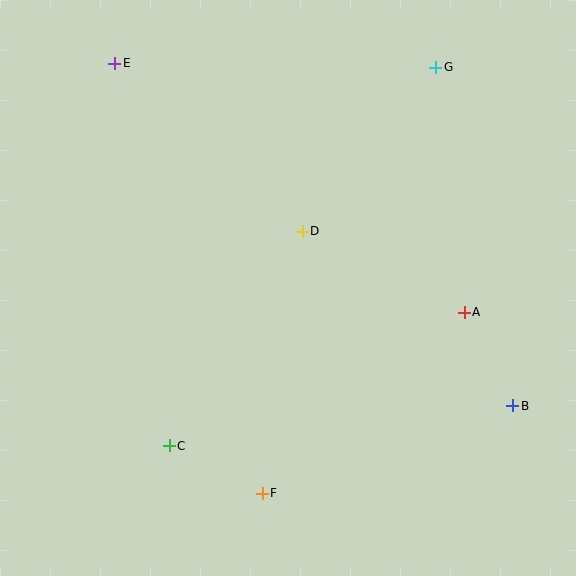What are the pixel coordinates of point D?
Point D is at (302, 231).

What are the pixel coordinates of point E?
Point E is at (115, 63).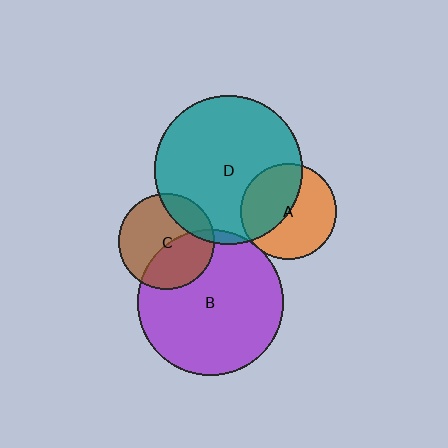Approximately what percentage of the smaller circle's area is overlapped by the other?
Approximately 5%.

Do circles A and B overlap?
Yes.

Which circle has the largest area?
Circle D (teal).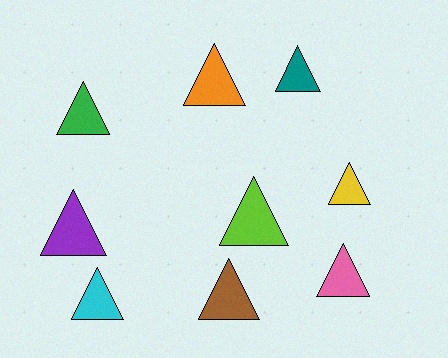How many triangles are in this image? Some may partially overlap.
There are 9 triangles.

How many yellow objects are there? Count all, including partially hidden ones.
There is 1 yellow object.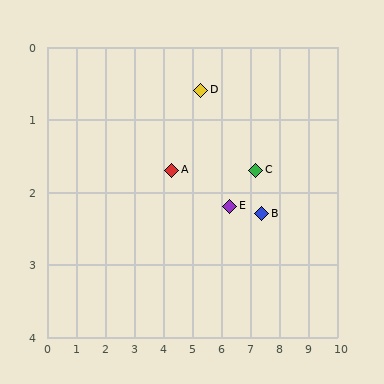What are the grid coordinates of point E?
Point E is at approximately (6.3, 2.2).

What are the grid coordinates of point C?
Point C is at approximately (7.2, 1.7).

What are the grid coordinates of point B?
Point B is at approximately (7.4, 2.3).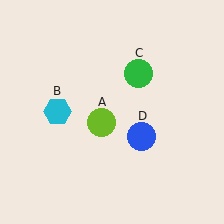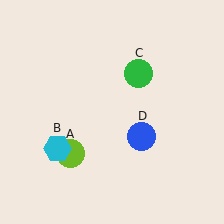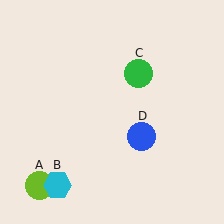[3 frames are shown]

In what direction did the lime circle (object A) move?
The lime circle (object A) moved down and to the left.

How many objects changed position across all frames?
2 objects changed position: lime circle (object A), cyan hexagon (object B).